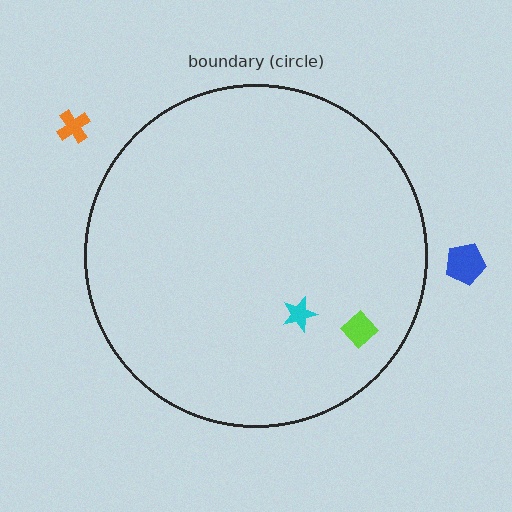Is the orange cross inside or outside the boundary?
Outside.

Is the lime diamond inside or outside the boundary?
Inside.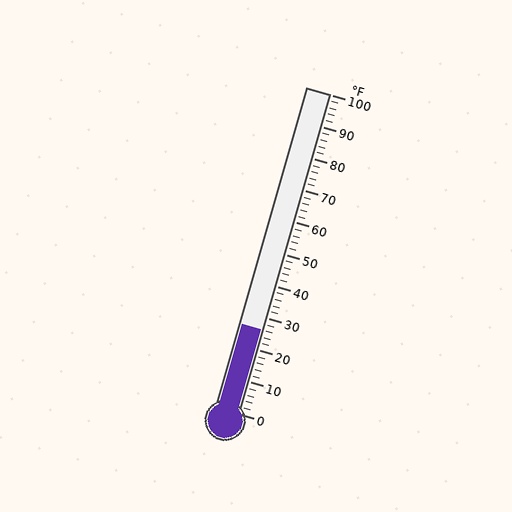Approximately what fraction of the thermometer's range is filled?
The thermometer is filled to approximately 25% of its range.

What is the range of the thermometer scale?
The thermometer scale ranges from 0°F to 100°F.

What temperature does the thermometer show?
The thermometer shows approximately 26°F.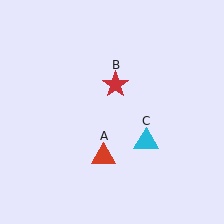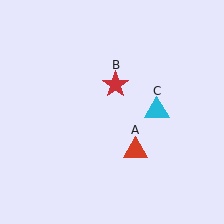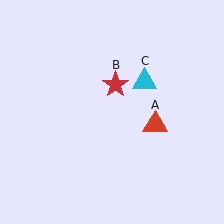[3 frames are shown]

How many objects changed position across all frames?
2 objects changed position: red triangle (object A), cyan triangle (object C).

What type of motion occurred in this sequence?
The red triangle (object A), cyan triangle (object C) rotated counterclockwise around the center of the scene.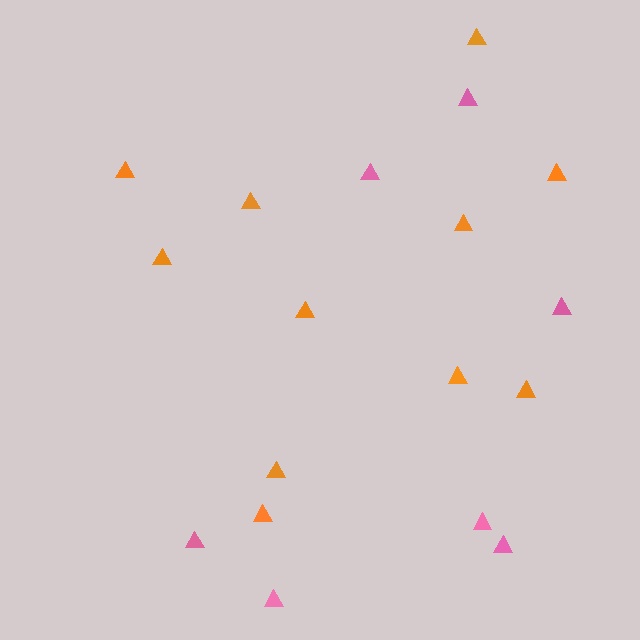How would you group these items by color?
There are 2 groups: one group of pink triangles (7) and one group of orange triangles (11).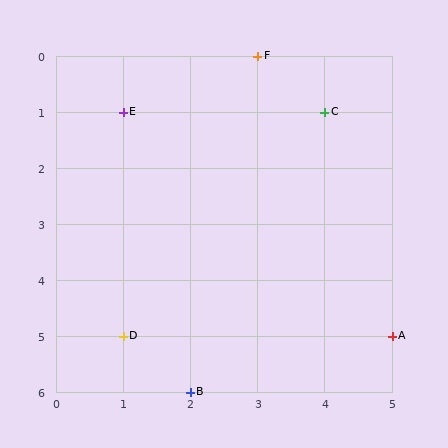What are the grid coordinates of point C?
Point C is at grid coordinates (4, 1).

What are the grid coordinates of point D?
Point D is at grid coordinates (1, 5).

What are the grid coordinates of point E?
Point E is at grid coordinates (1, 1).